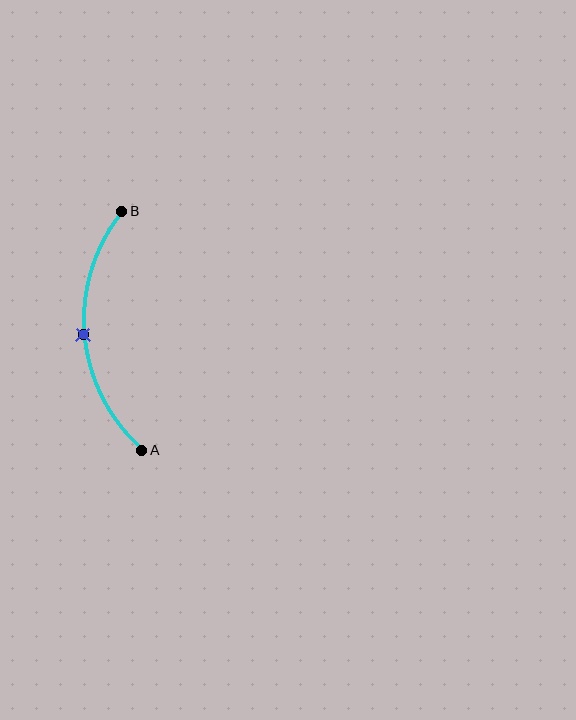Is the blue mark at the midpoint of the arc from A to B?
Yes. The blue mark lies on the arc at equal arc-length from both A and B — it is the arc midpoint.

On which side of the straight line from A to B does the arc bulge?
The arc bulges to the left of the straight line connecting A and B.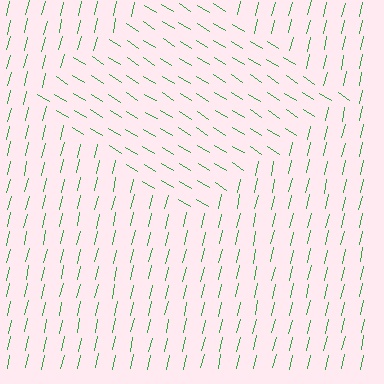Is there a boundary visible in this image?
Yes, there is a texture boundary formed by a change in line orientation.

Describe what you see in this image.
The image is filled with small green line segments. A diamond region in the image has lines oriented differently from the surrounding lines, creating a visible texture boundary.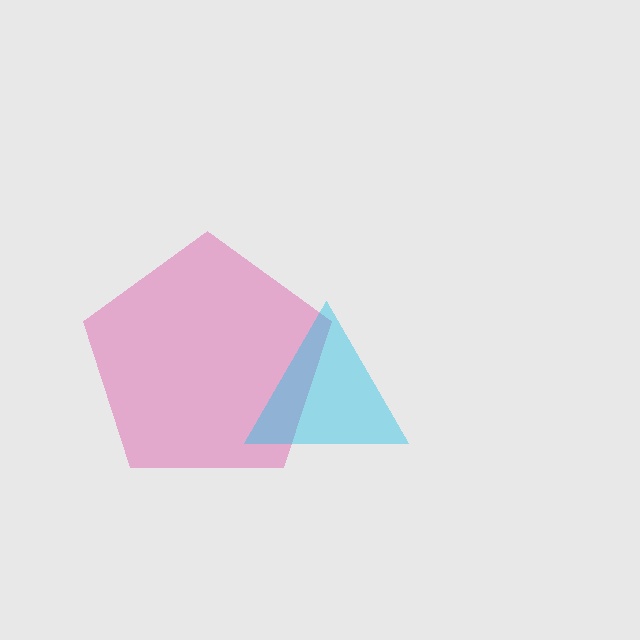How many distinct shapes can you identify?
There are 2 distinct shapes: a pink pentagon, a cyan triangle.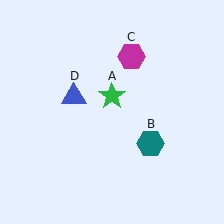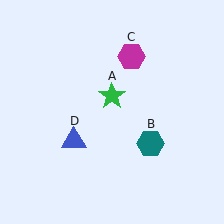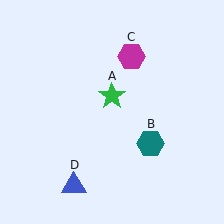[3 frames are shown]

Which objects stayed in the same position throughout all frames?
Green star (object A) and teal hexagon (object B) and magenta hexagon (object C) remained stationary.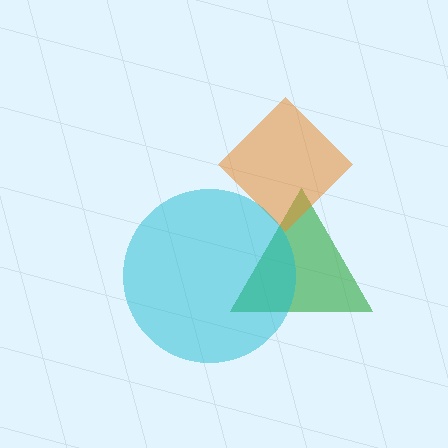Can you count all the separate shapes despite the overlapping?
Yes, there are 3 separate shapes.